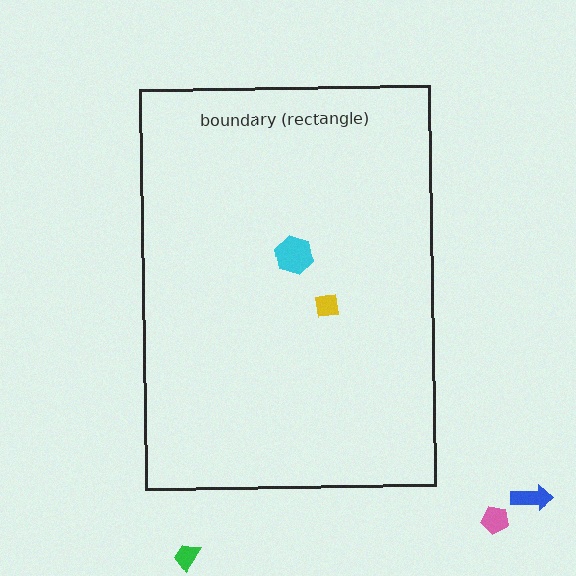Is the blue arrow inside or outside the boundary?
Outside.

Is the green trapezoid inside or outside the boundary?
Outside.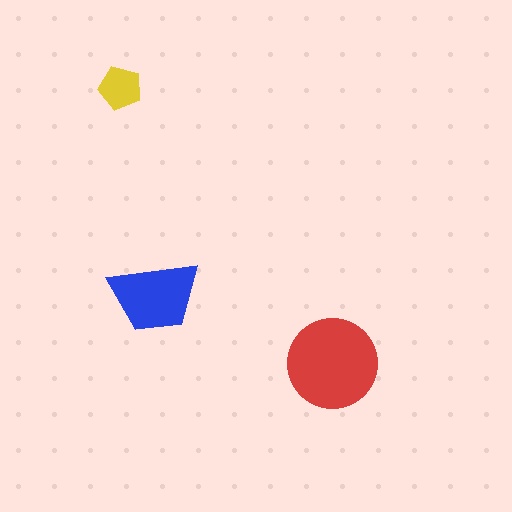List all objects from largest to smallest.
The red circle, the blue trapezoid, the yellow pentagon.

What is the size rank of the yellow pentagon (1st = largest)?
3rd.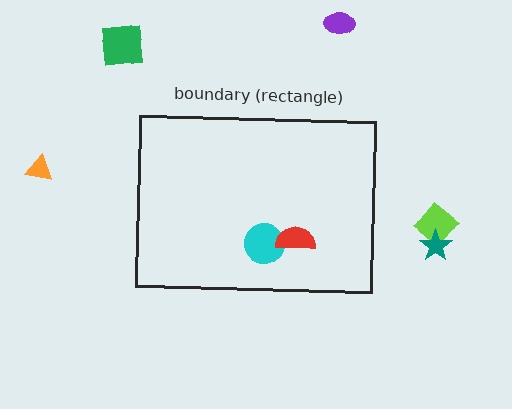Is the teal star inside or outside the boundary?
Outside.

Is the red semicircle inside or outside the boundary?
Inside.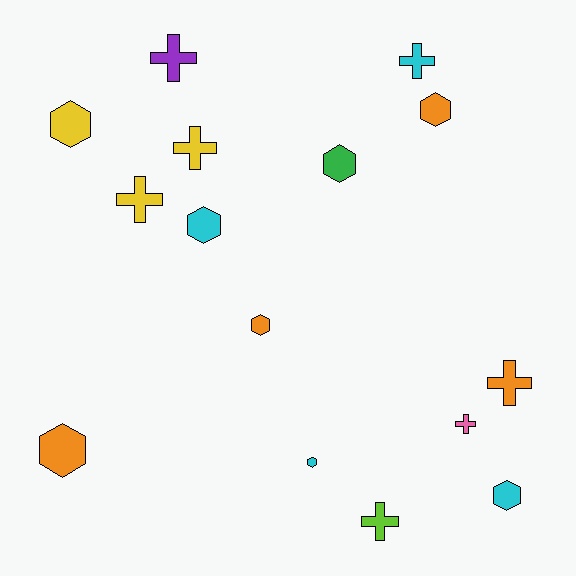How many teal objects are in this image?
There are no teal objects.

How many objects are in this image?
There are 15 objects.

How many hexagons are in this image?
There are 8 hexagons.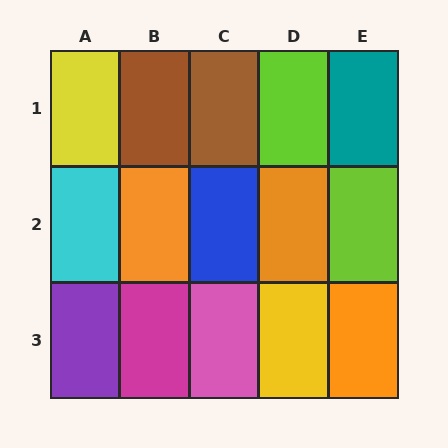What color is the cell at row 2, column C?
Blue.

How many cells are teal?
1 cell is teal.